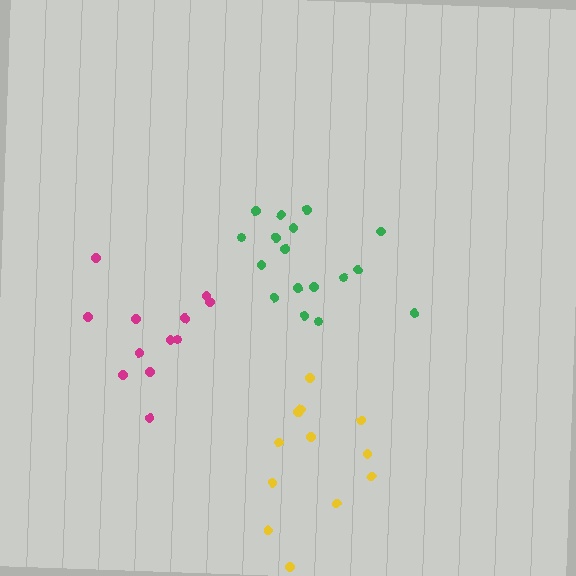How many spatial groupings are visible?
There are 3 spatial groupings.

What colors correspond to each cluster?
The clusters are colored: green, magenta, yellow.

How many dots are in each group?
Group 1: 17 dots, Group 2: 12 dots, Group 3: 12 dots (41 total).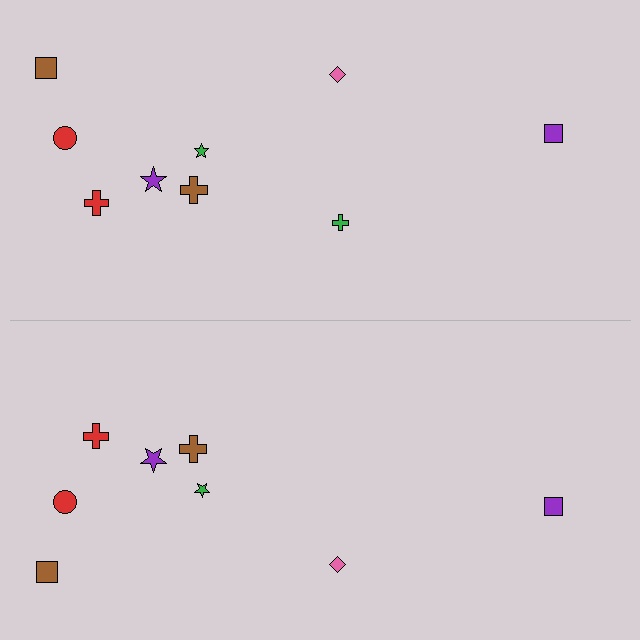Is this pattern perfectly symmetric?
No, the pattern is not perfectly symmetric. A green cross is missing from the bottom side.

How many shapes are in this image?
There are 17 shapes in this image.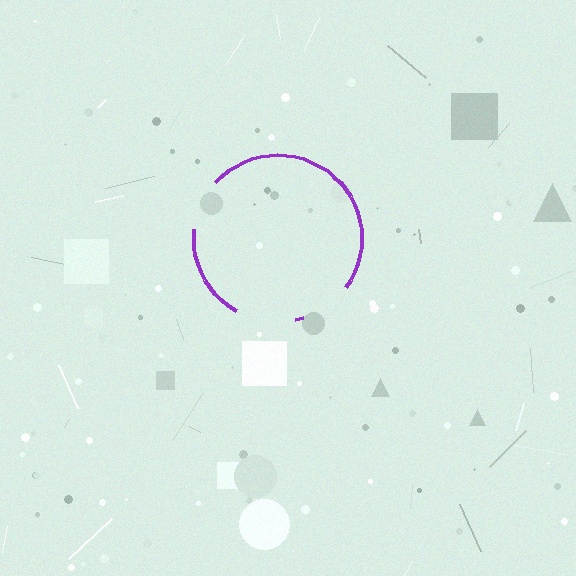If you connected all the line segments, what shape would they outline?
They would outline a circle.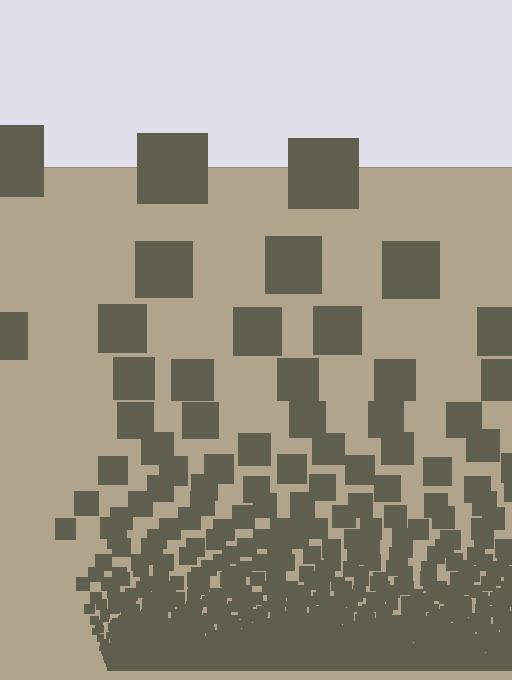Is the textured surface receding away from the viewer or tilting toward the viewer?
The surface appears to tilt toward the viewer. Texture elements get larger and sparser toward the top.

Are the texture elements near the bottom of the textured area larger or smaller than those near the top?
Smaller. The gradient is inverted — elements near the bottom are smaller and denser.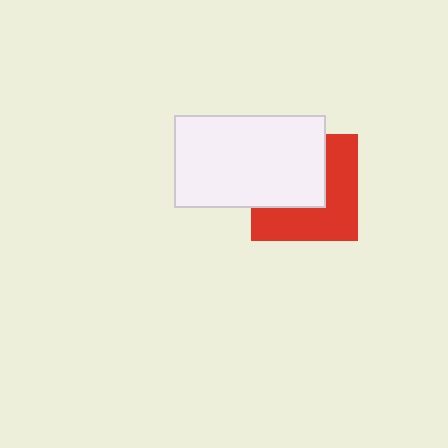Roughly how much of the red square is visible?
About half of it is visible (roughly 52%).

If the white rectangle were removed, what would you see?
You would see the complete red square.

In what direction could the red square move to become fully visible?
The red square could move toward the lower-right. That would shift it out from behind the white rectangle entirely.